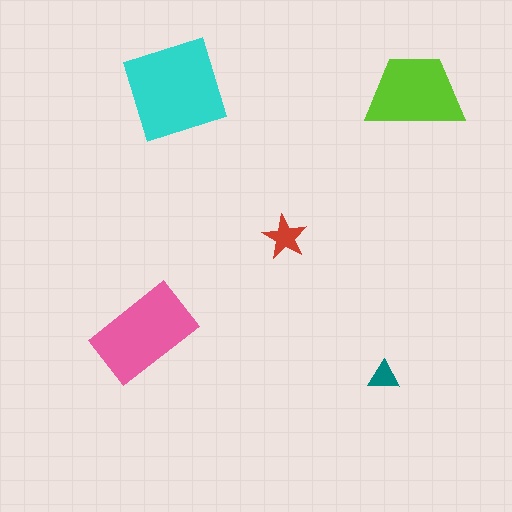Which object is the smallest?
The teal triangle.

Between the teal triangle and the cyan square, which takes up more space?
The cyan square.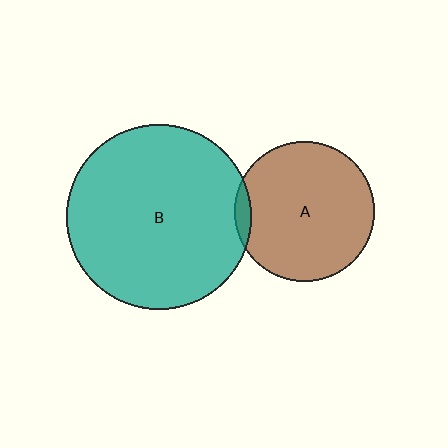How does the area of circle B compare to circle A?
Approximately 1.7 times.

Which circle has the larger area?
Circle B (teal).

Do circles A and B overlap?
Yes.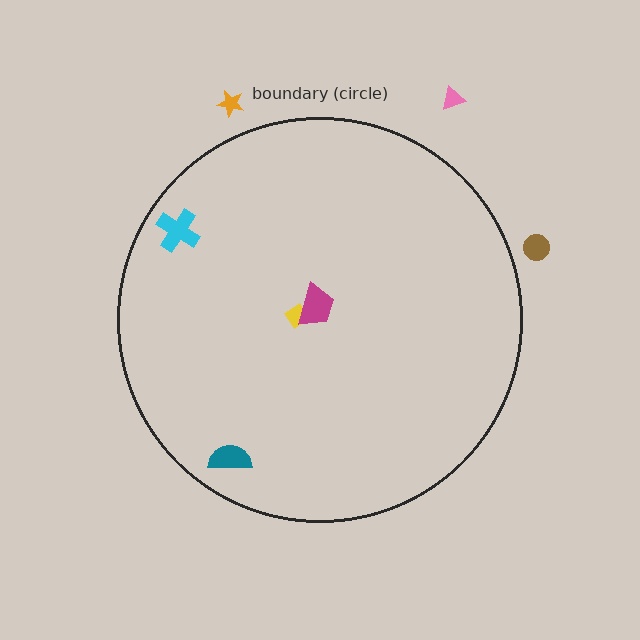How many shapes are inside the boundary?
4 inside, 3 outside.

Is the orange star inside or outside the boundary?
Outside.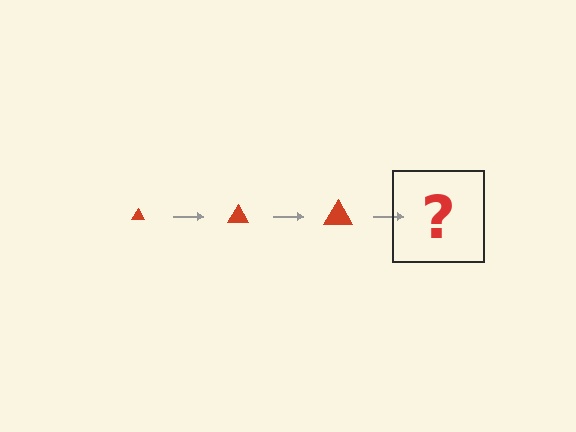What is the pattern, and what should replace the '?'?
The pattern is that the triangle gets progressively larger each step. The '?' should be a red triangle, larger than the previous one.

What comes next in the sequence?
The next element should be a red triangle, larger than the previous one.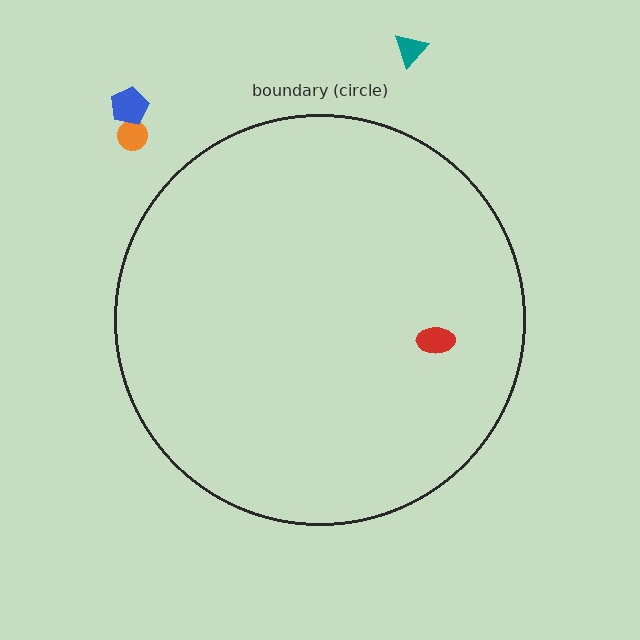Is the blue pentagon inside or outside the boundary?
Outside.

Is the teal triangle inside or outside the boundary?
Outside.